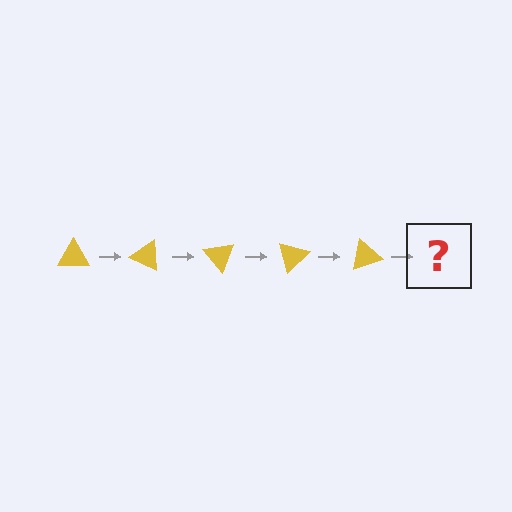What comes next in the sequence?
The next element should be a yellow triangle rotated 125 degrees.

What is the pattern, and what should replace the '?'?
The pattern is that the triangle rotates 25 degrees each step. The '?' should be a yellow triangle rotated 125 degrees.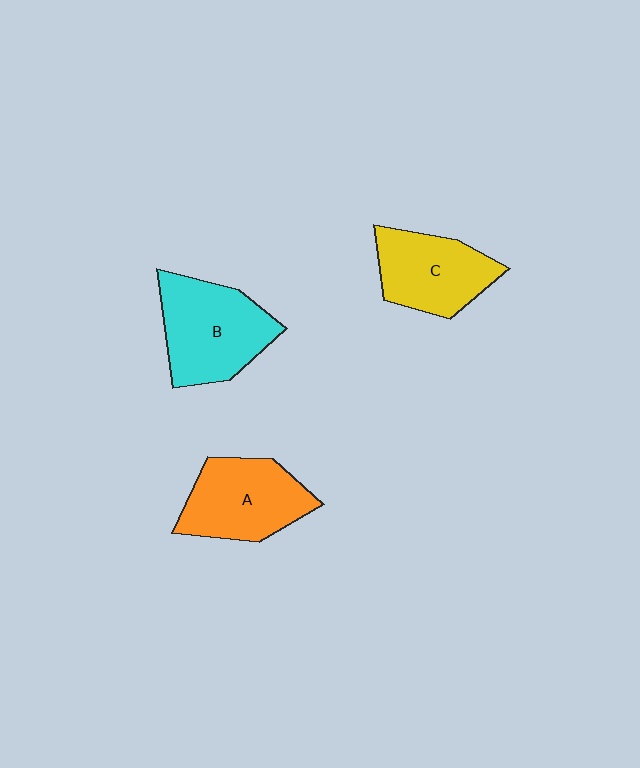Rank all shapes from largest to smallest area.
From largest to smallest: B (cyan), A (orange), C (yellow).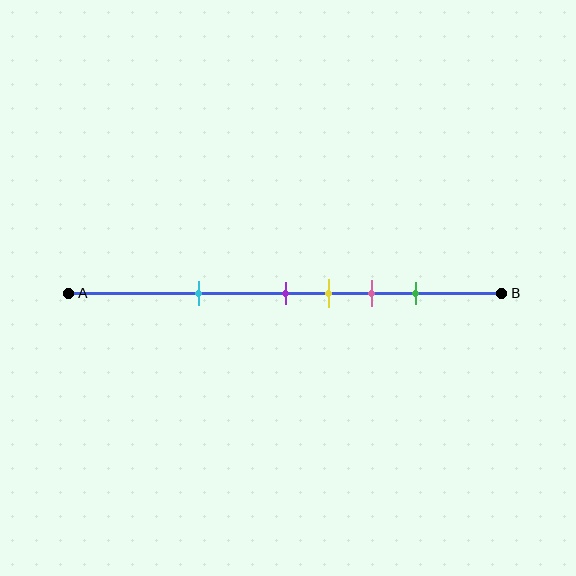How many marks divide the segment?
There are 5 marks dividing the segment.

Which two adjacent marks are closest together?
The purple and yellow marks are the closest adjacent pair.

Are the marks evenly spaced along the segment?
No, the marks are not evenly spaced.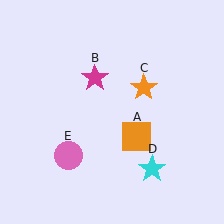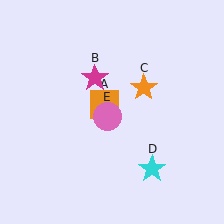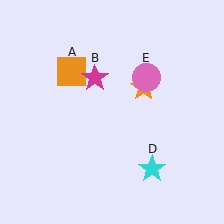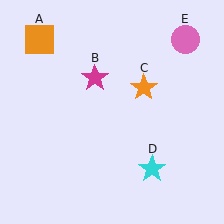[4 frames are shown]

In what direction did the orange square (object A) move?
The orange square (object A) moved up and to the left.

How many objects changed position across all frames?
2 objects changed position: orange square (object A), pink circle (object E).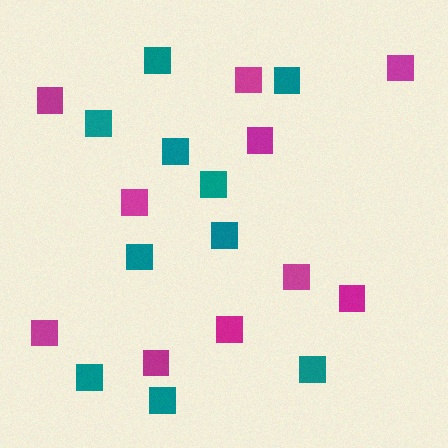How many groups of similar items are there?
There are 2 groups: one group of teal squares (10) and one group of magenta squares (10).